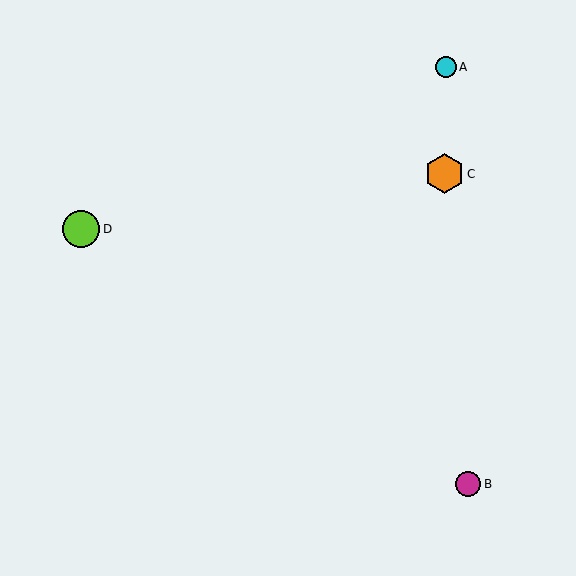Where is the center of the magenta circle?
The center of the magenta circle is at (468, 484).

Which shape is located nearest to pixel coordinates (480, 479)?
The magenta circle (labeled B) at (468, 484) is nearest to that location.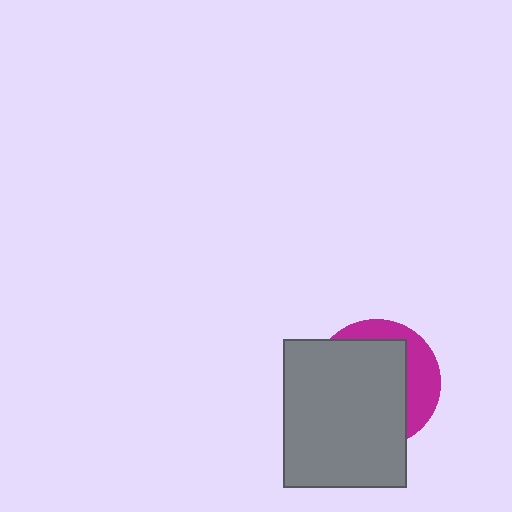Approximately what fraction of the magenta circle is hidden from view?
Roughly 70% of the magenta circle is hidden behind the gray rectangle.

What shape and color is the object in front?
The object in front is a gray rectangle.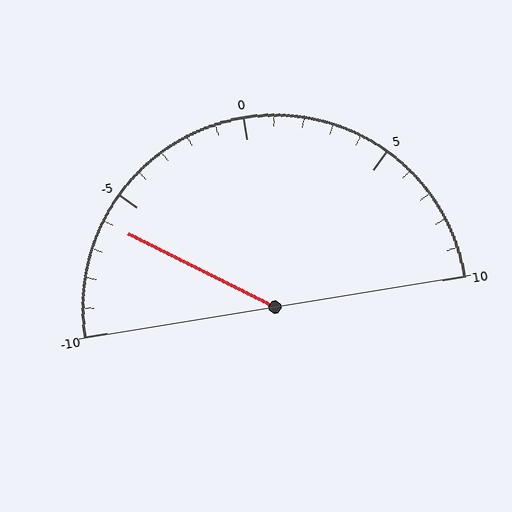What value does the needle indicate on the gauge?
The needle indicates approximately -6.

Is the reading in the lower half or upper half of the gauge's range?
The reading is in the lower half of the range (-10 to 10).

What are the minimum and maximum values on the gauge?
The gauge ranges from -10 to 10.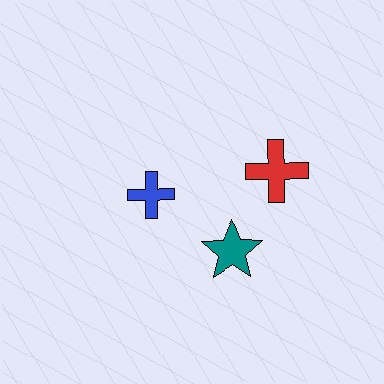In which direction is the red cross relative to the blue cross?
The red cross is to the right of the blue cross.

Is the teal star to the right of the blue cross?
Yes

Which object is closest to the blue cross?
The teal star is closest to the blue cross.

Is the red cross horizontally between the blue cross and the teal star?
No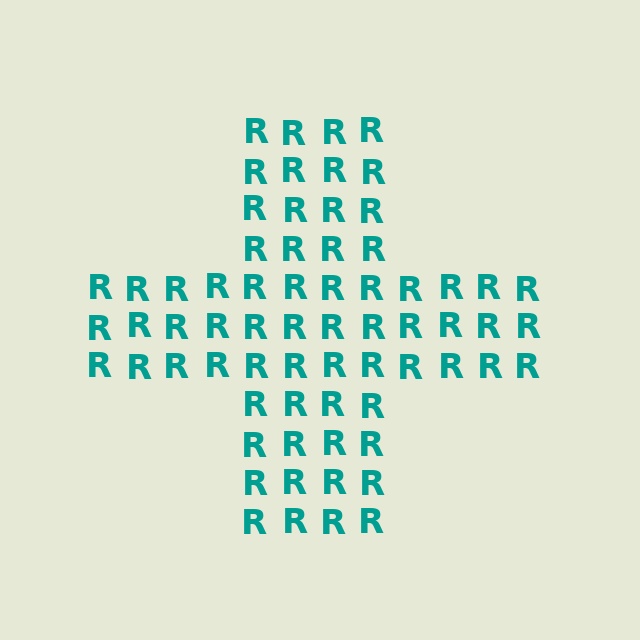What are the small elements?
The small elements are letter R's.